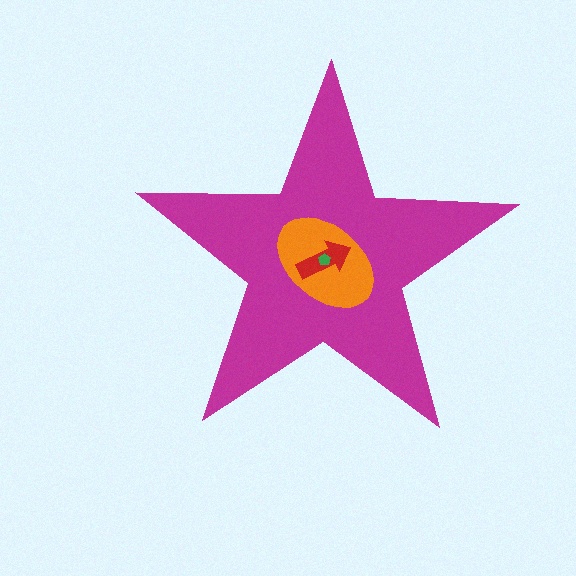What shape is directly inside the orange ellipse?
The red arrow.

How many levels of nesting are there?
4.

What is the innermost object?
The green pentagon.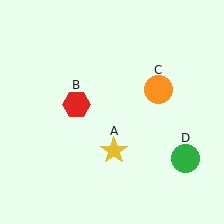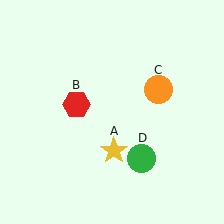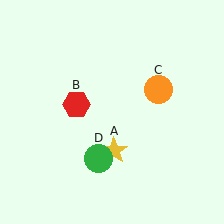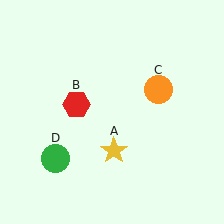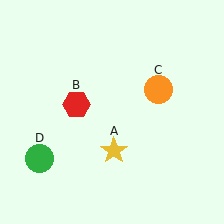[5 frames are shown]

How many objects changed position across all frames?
1 object changed position: green circle (object D).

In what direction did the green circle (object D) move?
The green circle (object D) moved left.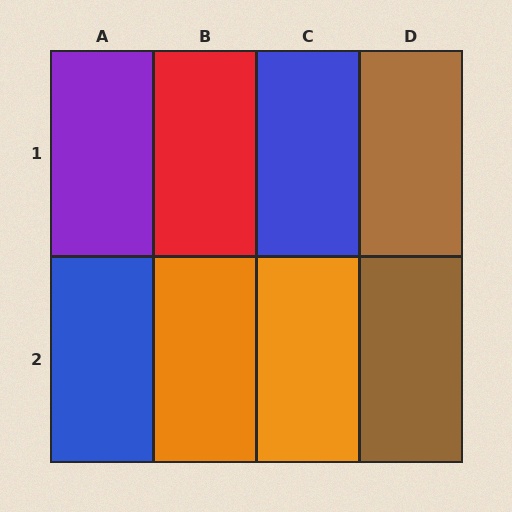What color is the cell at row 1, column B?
Red.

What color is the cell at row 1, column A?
Purple.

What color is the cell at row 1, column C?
Blue.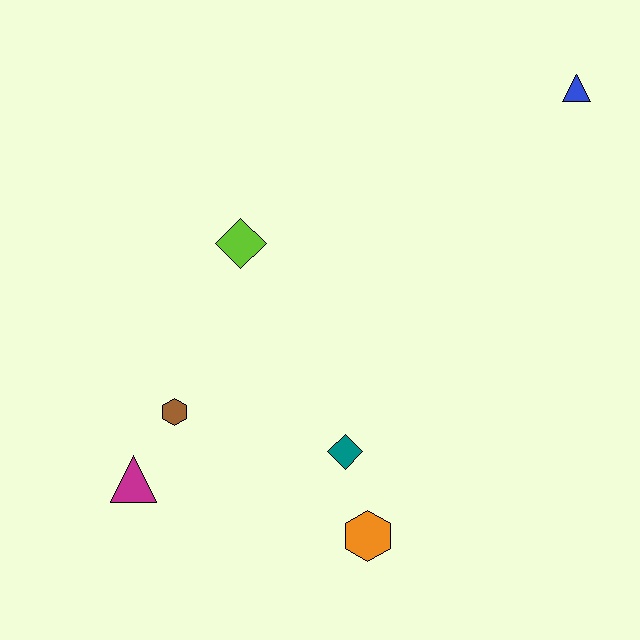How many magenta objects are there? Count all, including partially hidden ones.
There is 1 magenta object.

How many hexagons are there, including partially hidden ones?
There are 2 hexagons.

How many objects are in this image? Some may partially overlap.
There are 6 objects.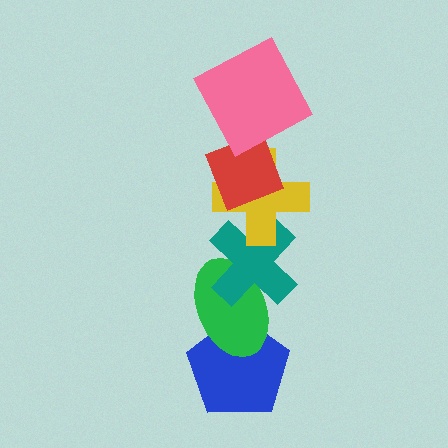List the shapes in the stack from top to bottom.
From top to bottom: the pink square, the red diamond, the yellow cross, the teal cross, the green ellipse, the blue pentagon.